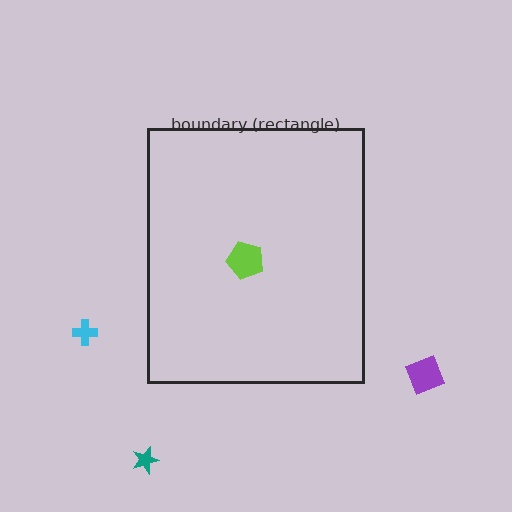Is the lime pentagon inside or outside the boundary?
Inside.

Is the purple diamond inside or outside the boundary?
Outside.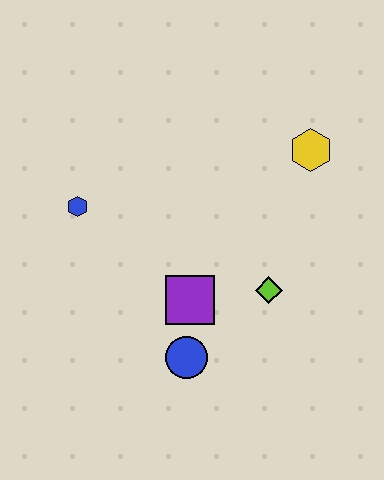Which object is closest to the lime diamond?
The purple square is closest to the lime diamond.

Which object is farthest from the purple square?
The yellow hexagon is farthest from the purple square.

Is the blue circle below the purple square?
Yes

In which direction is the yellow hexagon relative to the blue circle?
The yellow hexagon is above the blue circle.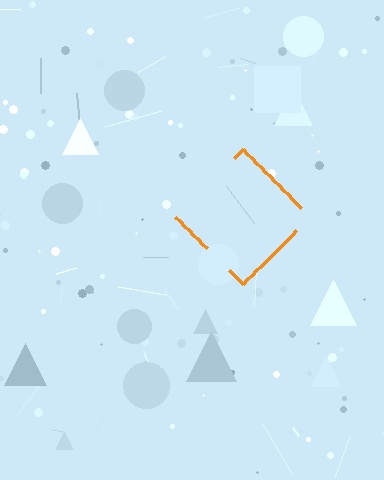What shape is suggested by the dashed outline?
The dashed outline suggests a diamond.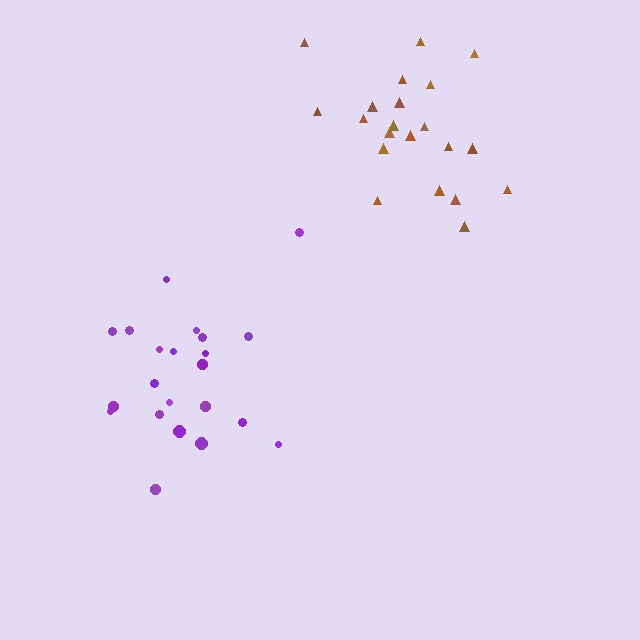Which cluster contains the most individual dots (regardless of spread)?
Purple (22).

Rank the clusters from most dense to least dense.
brown, purple.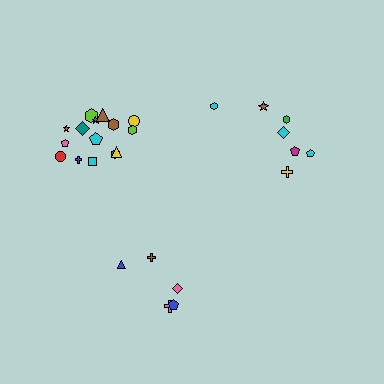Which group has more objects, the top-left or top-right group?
The top-left group.